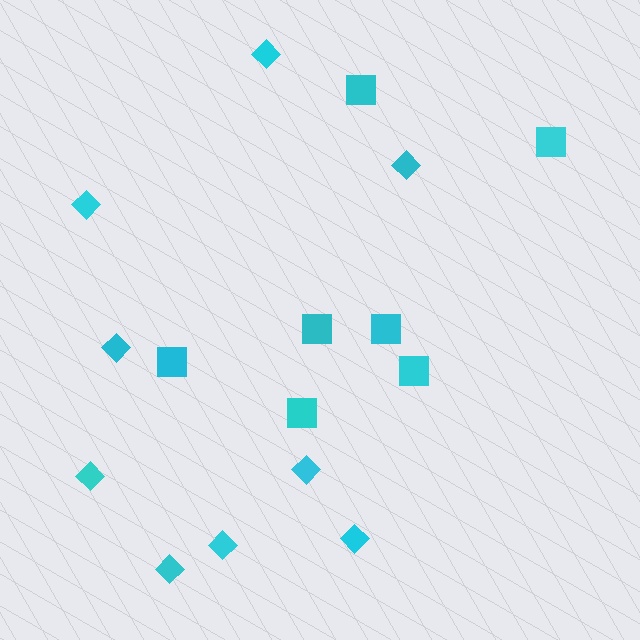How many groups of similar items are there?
There are 2 groups: one group of diamonds (9) and one group of squares (7).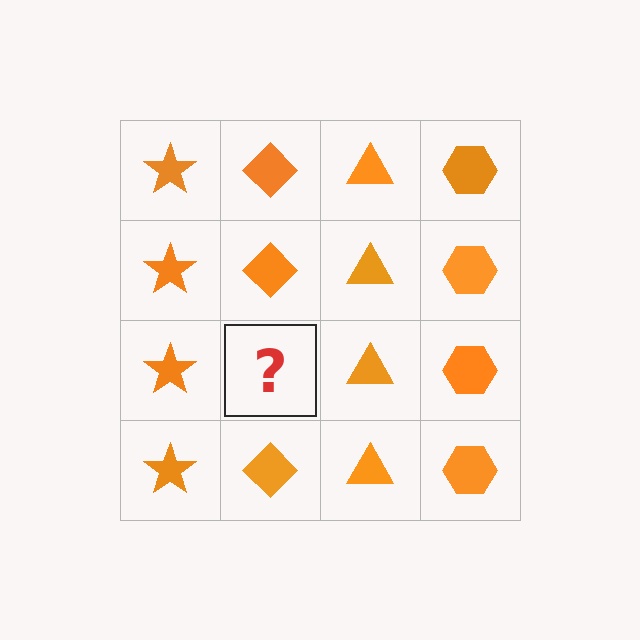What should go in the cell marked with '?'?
The missing cell should contain an orange diamond.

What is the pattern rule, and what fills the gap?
The rule is that each column has a consistent shape. The gap should be filled with an orange diamond.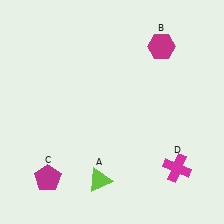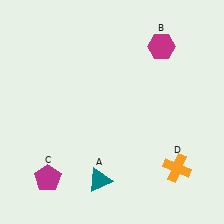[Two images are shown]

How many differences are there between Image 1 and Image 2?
There are 2 differences between the two images.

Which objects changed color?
A changed from lime to teal. D changed from magenta to orange.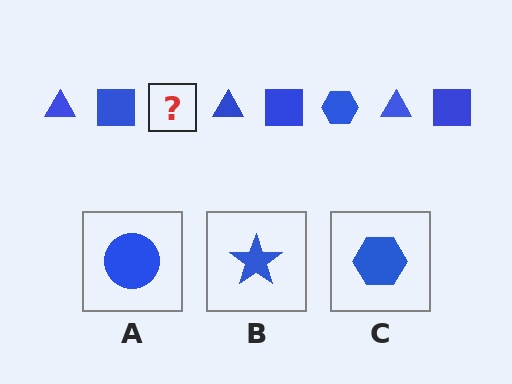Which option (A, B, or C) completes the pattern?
C.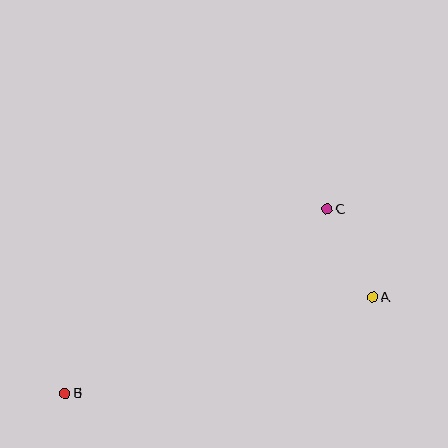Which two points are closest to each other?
Points A and C are closest to each other.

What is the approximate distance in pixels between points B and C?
The distance between B and C is approximately 321 pixels.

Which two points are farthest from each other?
Points A and B are farthest from each other.